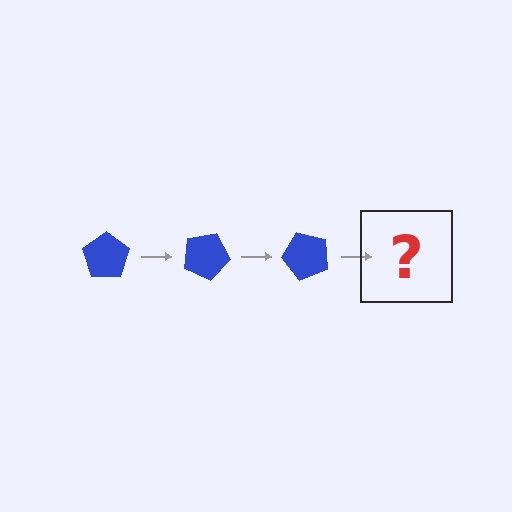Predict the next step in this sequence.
The next step is a blue pentagon rotated 75 degrees.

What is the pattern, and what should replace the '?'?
The pattern is that the pentagon rotates 25 degrees each step. The '?' should be a blue pentagon rotated 75 degrees.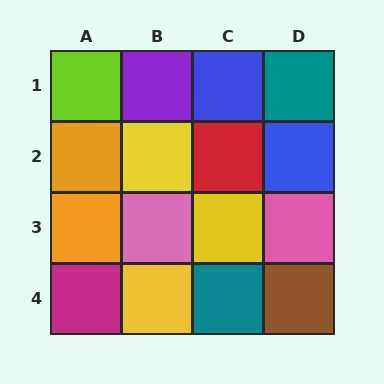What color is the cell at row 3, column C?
Yellow.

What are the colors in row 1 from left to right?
Lime, purple, blue, teal.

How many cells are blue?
2 cells are blue.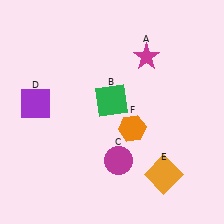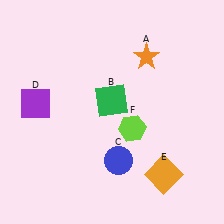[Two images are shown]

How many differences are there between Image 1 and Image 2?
There are 3 differences between the two images.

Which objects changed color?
A changed from magenta to orange. C changed from magenta to blue. F changed from orange to lime.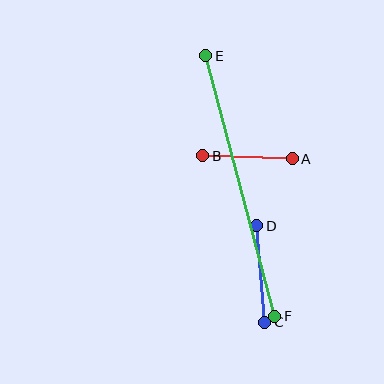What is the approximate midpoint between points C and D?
The midpoint is at approximately (261, 274) pixels.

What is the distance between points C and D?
The distance is approximately 97 pixels.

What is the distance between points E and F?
The distance is approximately 269 pixels.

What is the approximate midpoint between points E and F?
The midpoint is at approximately (240, 186) pixels.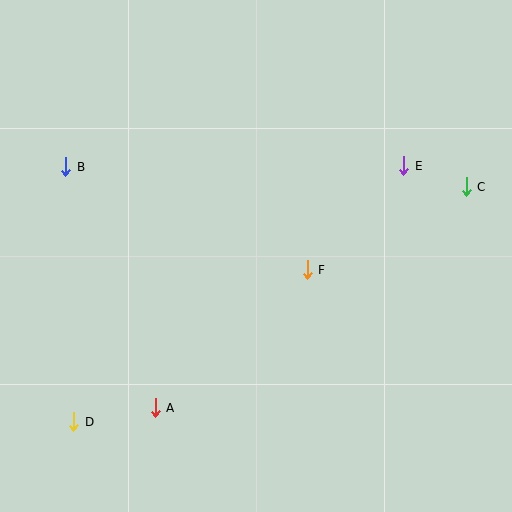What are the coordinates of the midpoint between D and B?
The midpoint between D and B is at (70, 294).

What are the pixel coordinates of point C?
Point C is at (466, 187).